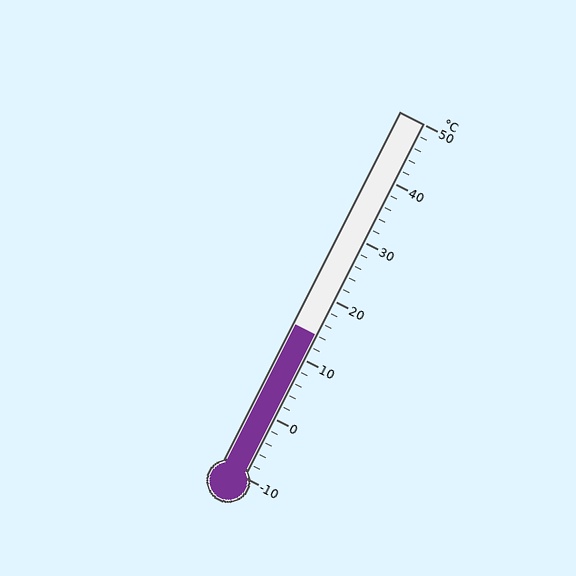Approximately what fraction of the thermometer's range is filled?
The thermometer is filled to approximately 40% of its range.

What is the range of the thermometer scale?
The thermometer scale ranges from -10°C to 50°C.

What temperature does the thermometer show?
The thermometer shows approximately 14°C.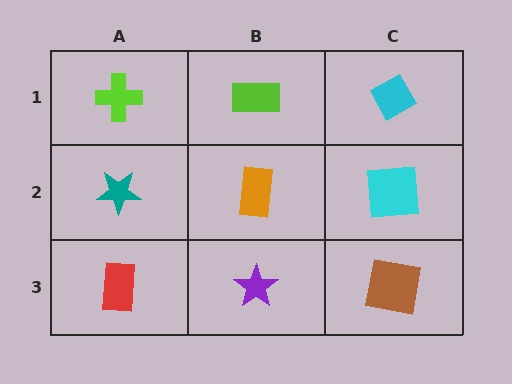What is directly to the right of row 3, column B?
A brown square.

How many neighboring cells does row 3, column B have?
3.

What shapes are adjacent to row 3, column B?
An orange rectangle (row 2, column B), a red rectangle (row 3, column A), a brown square (row 3, column C).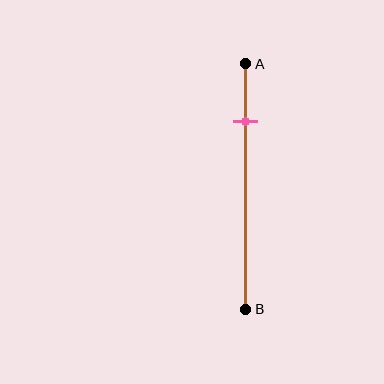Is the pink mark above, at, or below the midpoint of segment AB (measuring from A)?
The pink mark is above the midpoint of segment AB.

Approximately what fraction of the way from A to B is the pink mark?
The pink mark is approximately 25% of the way from A to B.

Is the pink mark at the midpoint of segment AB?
No, the mark is at about 25% from A, not at the 50% midpoint.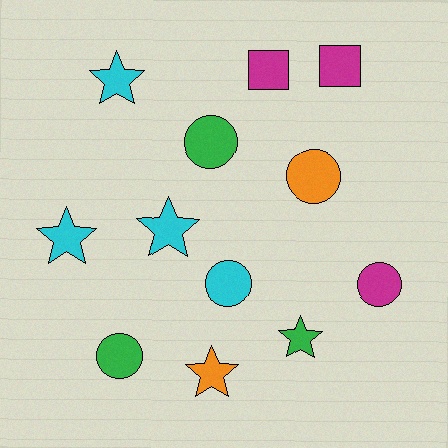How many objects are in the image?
There are 12 objects.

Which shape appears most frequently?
Star, with 5 objects.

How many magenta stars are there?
There are no magenta stars.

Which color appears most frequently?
Cyan, with 4 objects.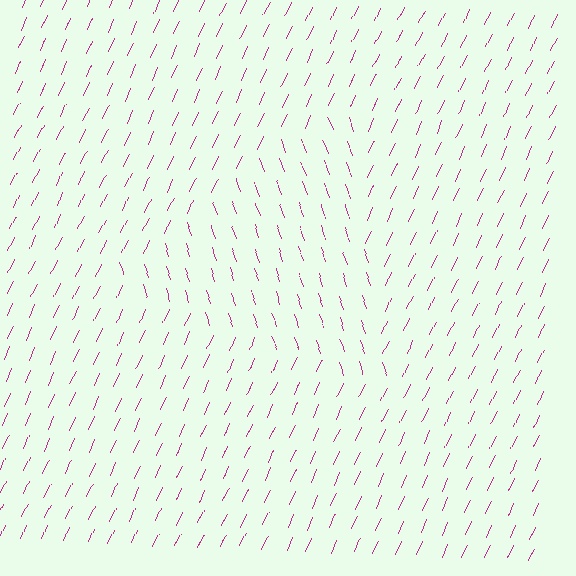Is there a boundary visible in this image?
Yes, there is a texture boundary formed by a change in line orientation.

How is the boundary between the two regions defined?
The boundary is defined purely by a change in line orientation (approximately 45 degrees difference). All lines are the same color and thickness.